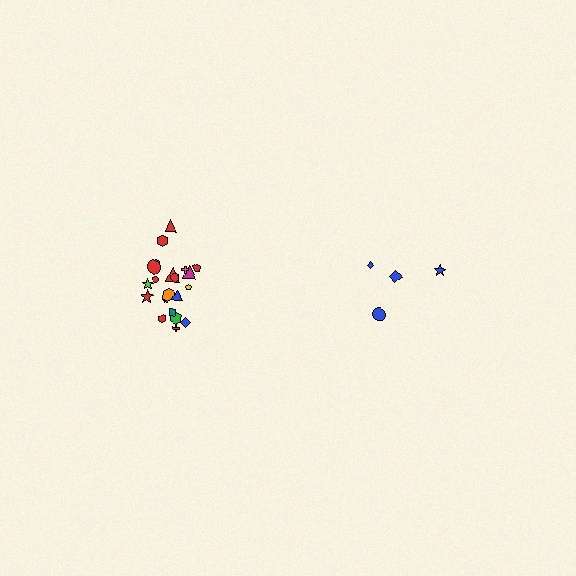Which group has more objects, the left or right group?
The left group.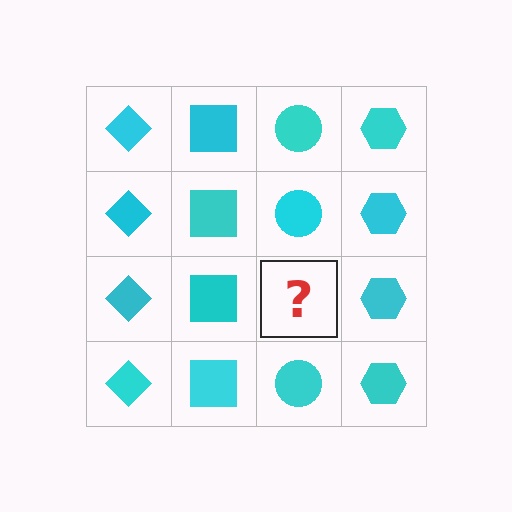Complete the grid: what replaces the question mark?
The question mark should be replaced with a cyan circle.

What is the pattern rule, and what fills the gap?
The rule is that each column has a consistent shape. The gap should be filled with a cyan circle.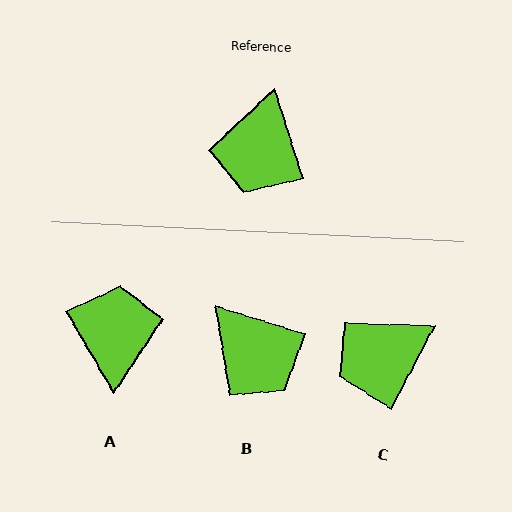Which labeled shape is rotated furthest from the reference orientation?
A, about 168 degrees away.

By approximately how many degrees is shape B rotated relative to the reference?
Approximately 55 degrees counter-clockwise.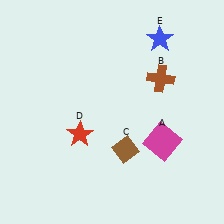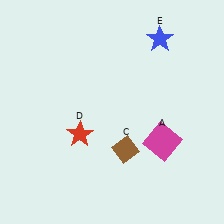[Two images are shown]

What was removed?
The brown cross (B) was removed in Image 2.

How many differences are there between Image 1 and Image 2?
There is 1 difference between the two images.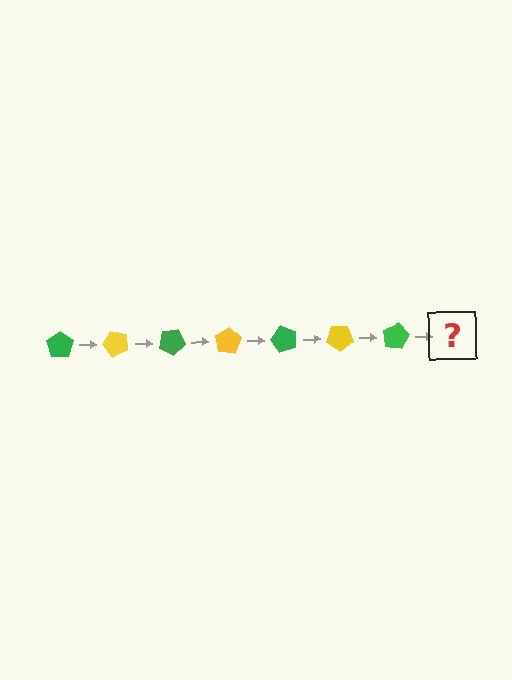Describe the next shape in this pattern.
It should be a yellow pentagon, rotated 350 degrees from the start.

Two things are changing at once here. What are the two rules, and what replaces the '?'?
The two rules are that it rotates 50 degrees each step and the color cycles through green and yellow. The '?' should be a yellow pentagon, rotated 350 degrees from the start.